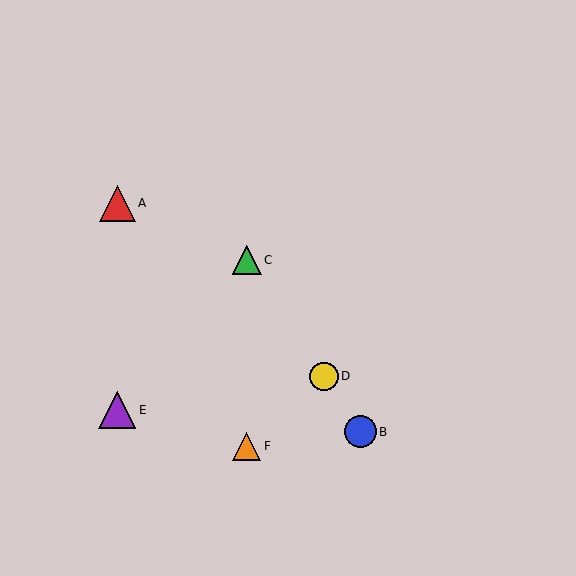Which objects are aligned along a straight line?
Objects B, C, D are aligned along a straight line.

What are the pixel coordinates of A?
Object A is at (117, 203).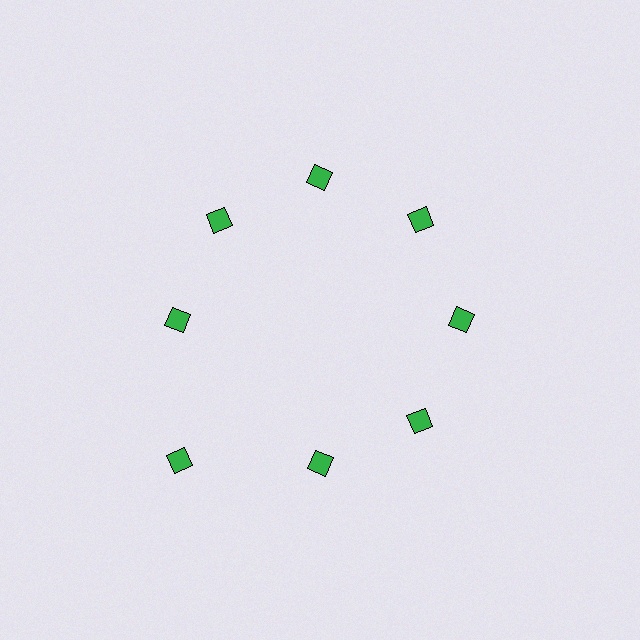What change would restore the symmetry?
The symmetry would be restored by moving it inward, back onto the ring so that all 8 diamonds sit at equal angles and equal distance from the center.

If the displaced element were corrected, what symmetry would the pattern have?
It would have 8-fold rotational symmetry — the pattern would map onto itself every 45 degrees.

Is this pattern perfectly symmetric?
No. The 8 green diamonds are arranged in a ring, but one element near the 8 o'clock position is pushed outward from the center, breaking the 8-fold rotational symmetry.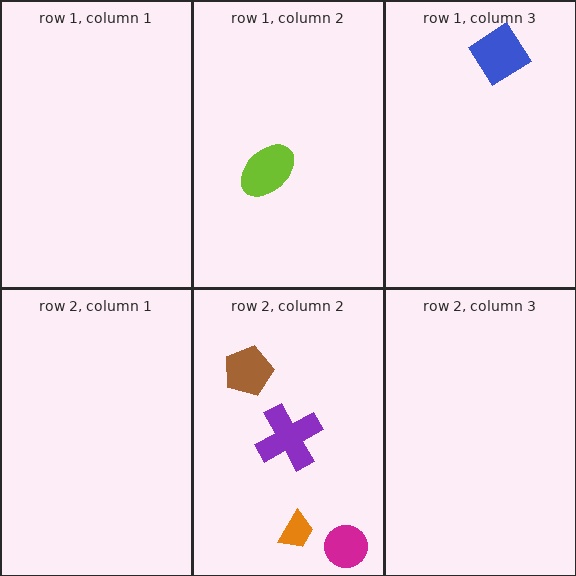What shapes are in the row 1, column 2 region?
The lime ellipse.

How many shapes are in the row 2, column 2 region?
4.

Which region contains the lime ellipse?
The row 1, column 2 region.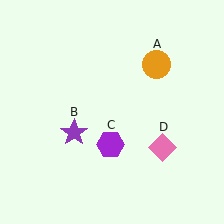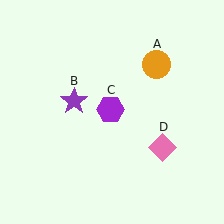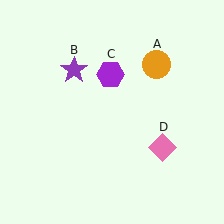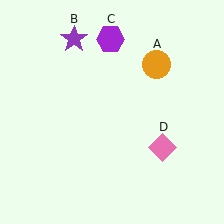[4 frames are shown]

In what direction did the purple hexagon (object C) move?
The purple hexagon (object C) moved up.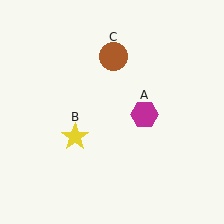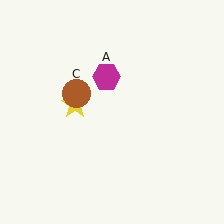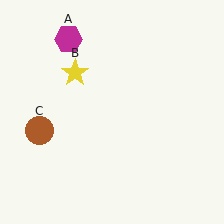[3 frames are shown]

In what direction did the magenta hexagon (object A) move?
The magenta hexagon (object A) moved up and to the left.